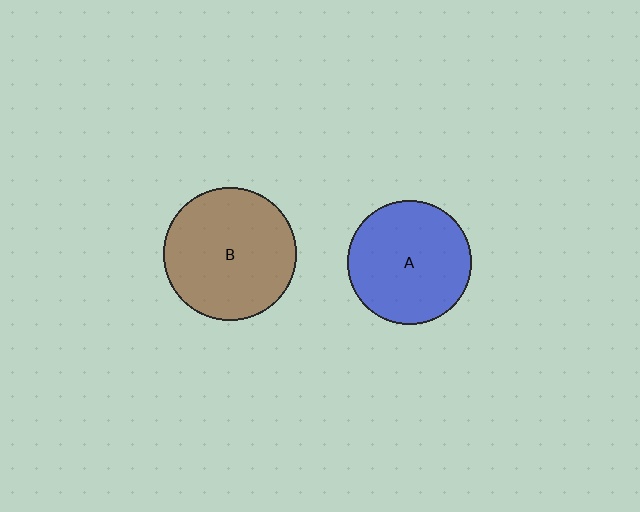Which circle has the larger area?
Circle B (brown).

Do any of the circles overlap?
No, none of the circles overlap.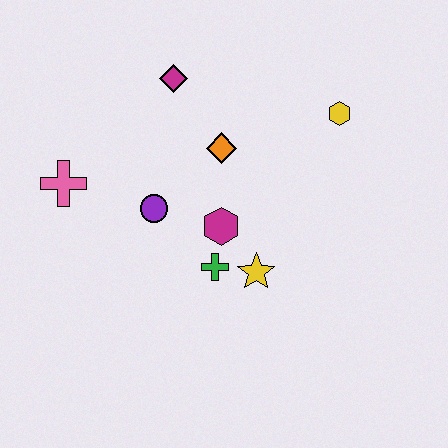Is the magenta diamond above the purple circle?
Yes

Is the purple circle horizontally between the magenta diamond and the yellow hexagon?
No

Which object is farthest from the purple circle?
The yellow hexagon is farthest from the purple circle.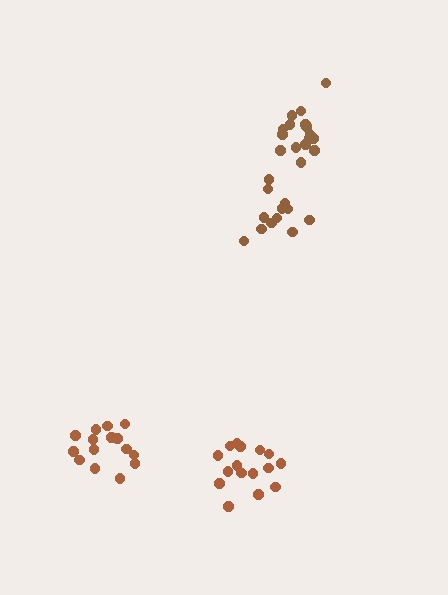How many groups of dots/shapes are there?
There are 4 groups.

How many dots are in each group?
Group 1: 16 dots, Group 2: 12 dots, Group 3: 17 dots, Group 4: 15 dots (60 total).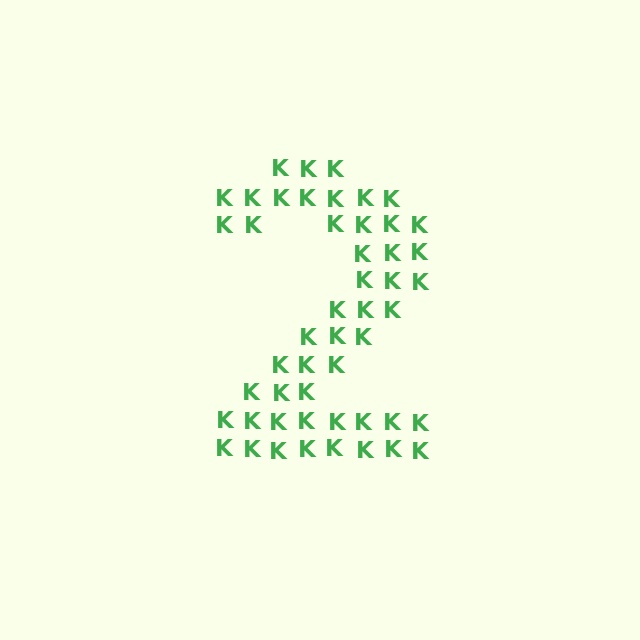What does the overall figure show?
The overall figure shows the digit 2.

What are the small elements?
The small elements are letter K's.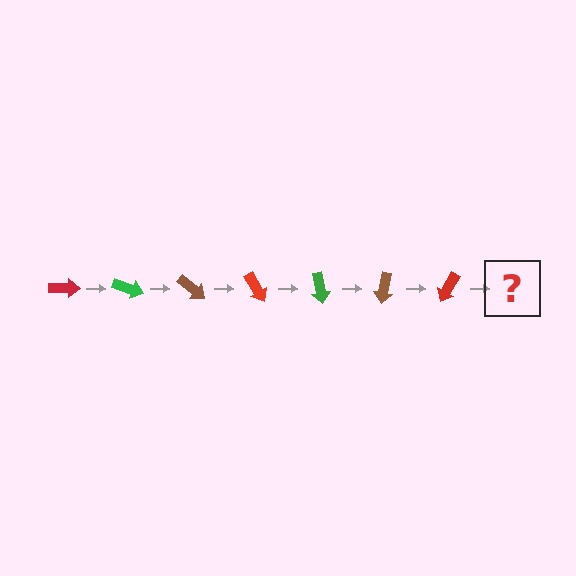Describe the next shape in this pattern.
It should be a green arrow, rotated 140 degrees from the start.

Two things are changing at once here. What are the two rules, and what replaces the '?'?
The two rules are that it rotates 20 degrees each step and the color cycles through red, green, and brown. The '?' should be a green arrow, rotated 140 degrees from the start.